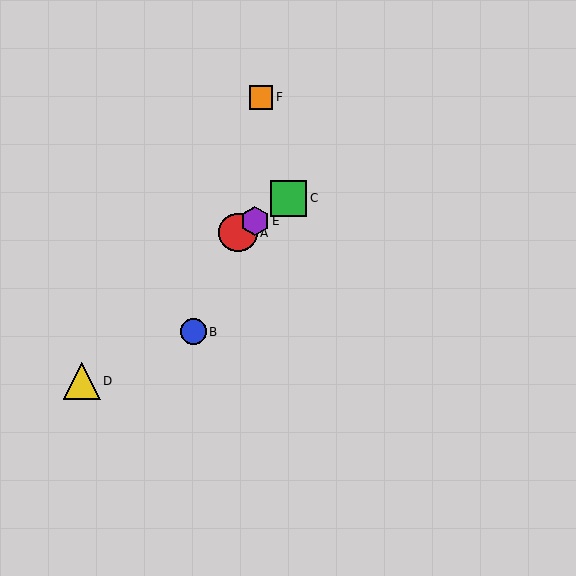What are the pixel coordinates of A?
Object A is at (238, 233).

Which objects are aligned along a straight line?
Objects A, C, E are aligned along a straight line.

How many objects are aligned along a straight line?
3 objects (A, C, E) are aligned along a straight line.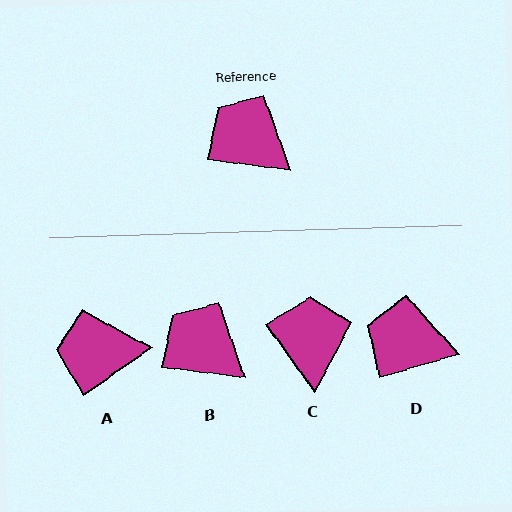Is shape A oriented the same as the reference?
No, it is off by about 42 degrees.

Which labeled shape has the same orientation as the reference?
B.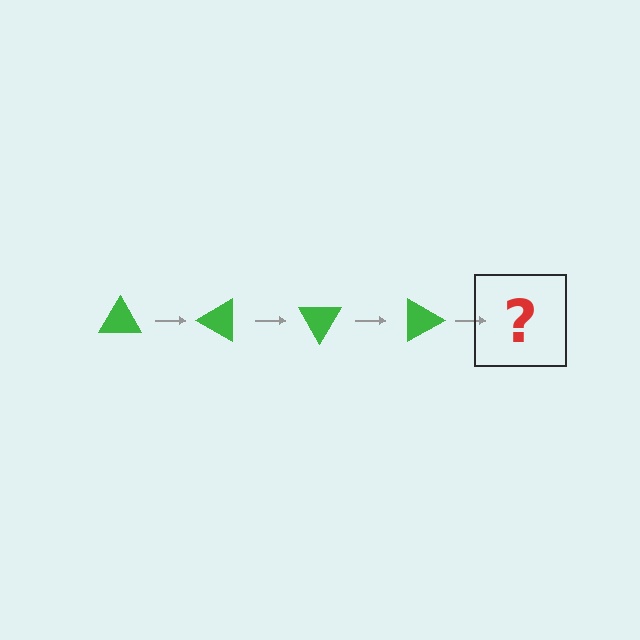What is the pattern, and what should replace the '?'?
The pattern is that the triangle rotates 30 degrees each step. The '?' should be a green triangle rotated 120 degrees.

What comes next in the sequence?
The next element should be a green triangle rotated 120 degrees.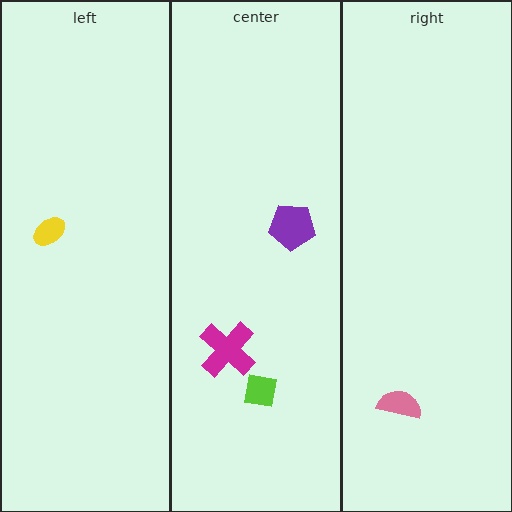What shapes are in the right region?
The pink semicircle.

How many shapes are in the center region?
3.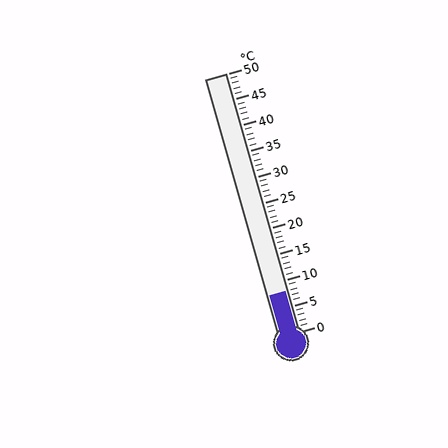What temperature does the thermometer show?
The thermometer shows approximately 8°C.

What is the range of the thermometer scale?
The thermometer scale ranges from 0°C to 50°C.